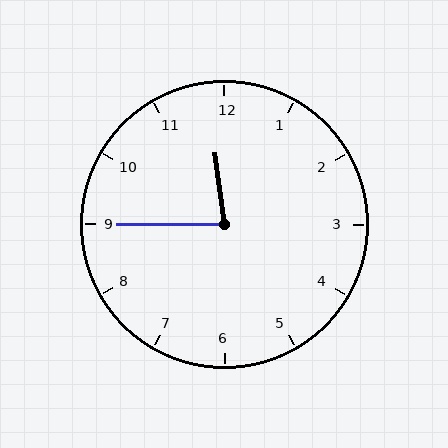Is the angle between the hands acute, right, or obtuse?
It is acute.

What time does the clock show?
11:45.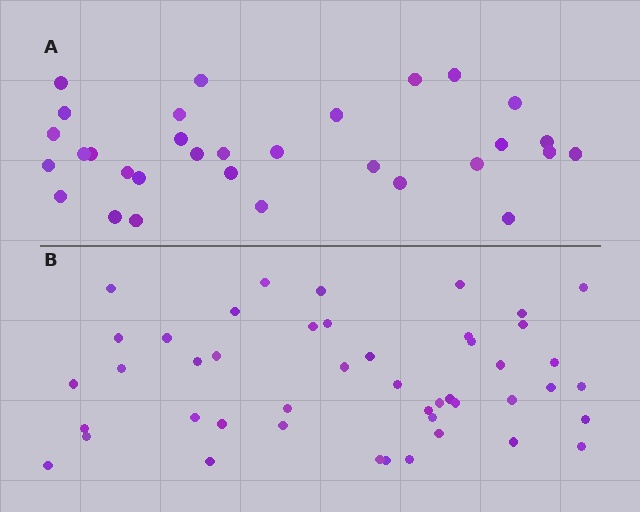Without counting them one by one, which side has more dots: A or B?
Region B (the bottom region) has more dots.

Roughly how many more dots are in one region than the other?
Region B has approximately 15 more dots than region A.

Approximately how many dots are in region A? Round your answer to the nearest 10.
About 30 dots. (The exact count is 31, which rounds to 30.)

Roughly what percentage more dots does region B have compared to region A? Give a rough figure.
About 50% more.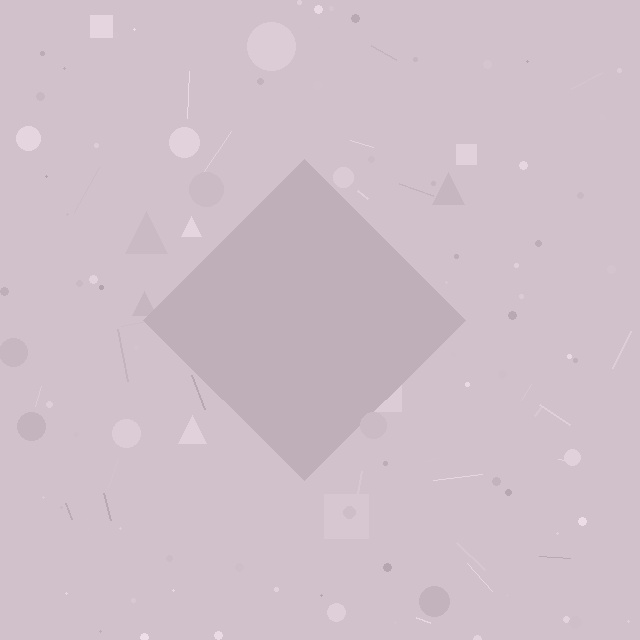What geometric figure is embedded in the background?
A diamond is embedded in the background.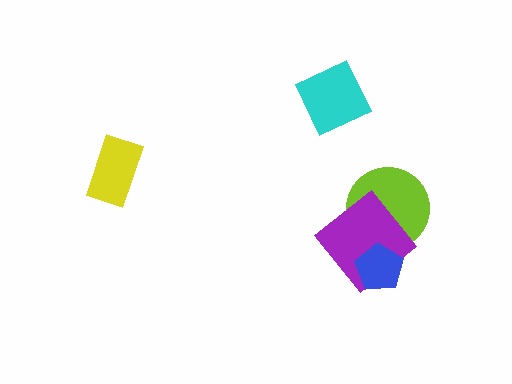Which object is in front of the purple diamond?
The blue pentagon is in front of the purple diamond.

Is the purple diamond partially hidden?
Yes, it is partially covered by another shape.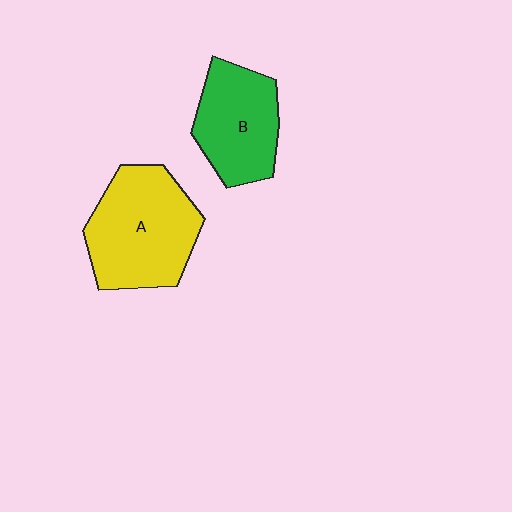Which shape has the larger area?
Shape A (yellow).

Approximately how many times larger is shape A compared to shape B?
Approximately 1.3 times.